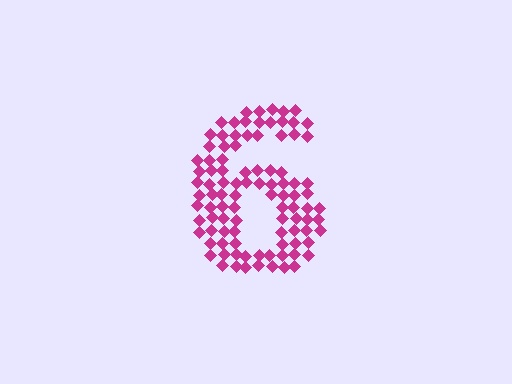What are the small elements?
The small elements are diamonds.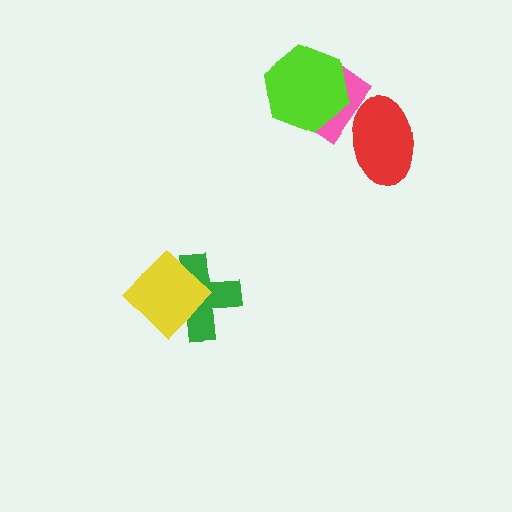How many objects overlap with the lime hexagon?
1 object overlaps with the lime hexagon.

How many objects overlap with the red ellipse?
1 object overlaps with the red ellipse.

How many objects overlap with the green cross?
1 object overlaps with the green cross.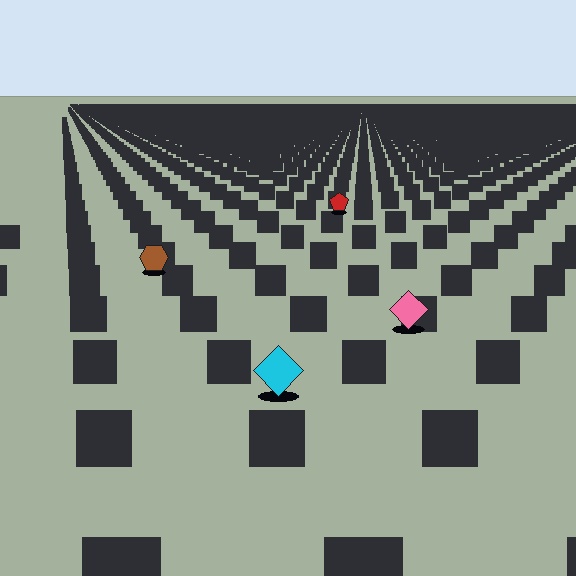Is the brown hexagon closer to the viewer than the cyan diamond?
No. The cyan diamond is closer — you can tell from the texture gradient: the ground texture is coarser near it.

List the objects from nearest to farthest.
From nearest to farthest: the cyan diamond, the pink diamond, the brown hexagon, the red pentagon.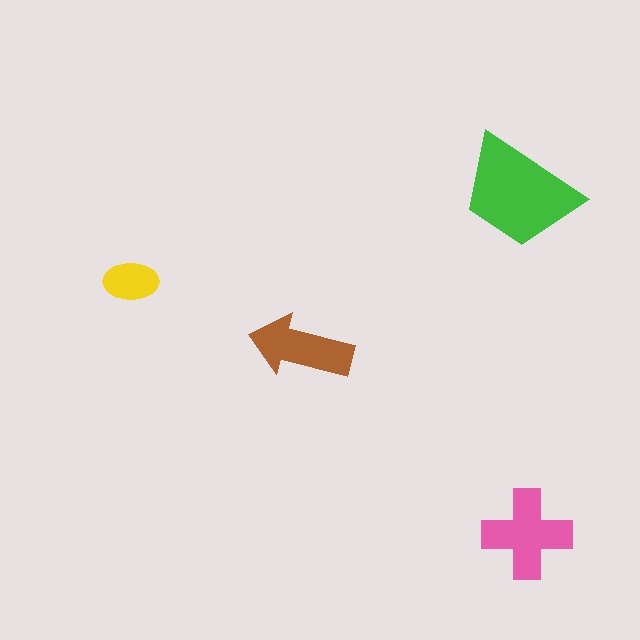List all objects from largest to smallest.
The green trapezoid, the pink cross, the brown arrow, the yellow ellipse.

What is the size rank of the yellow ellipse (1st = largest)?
4th.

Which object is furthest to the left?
The yellow ellipse is leftmost.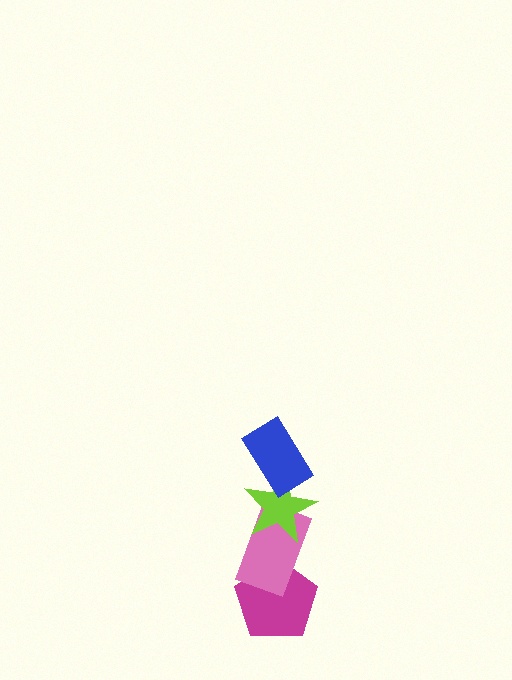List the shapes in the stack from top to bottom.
From top to bottom: the blue rectangle, the lime star, the pink rectangle, the magenta pentagon.